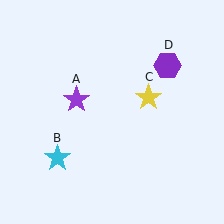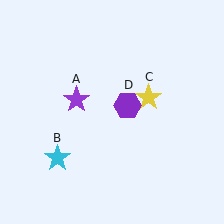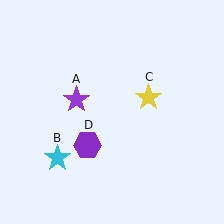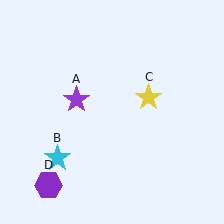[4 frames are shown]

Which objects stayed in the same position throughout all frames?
Purple star (object A) and cyan star (object B) and yellow star (object C) remained stationary.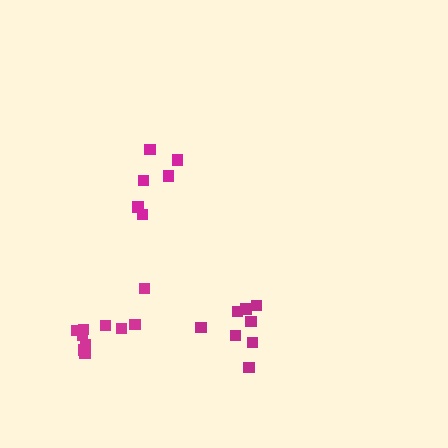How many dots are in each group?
Group 1: 6 dots, Group 2: 8 dots, Group 3: 10 dots (24 total).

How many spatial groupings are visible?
There are 3 spatial groupings.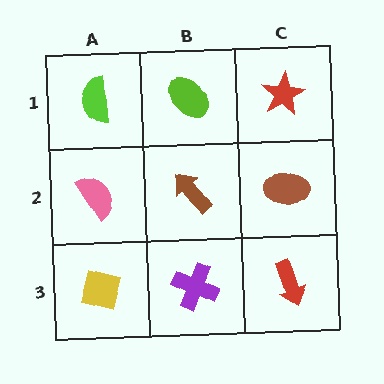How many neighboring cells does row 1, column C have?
2.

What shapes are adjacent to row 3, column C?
A brown ellipse (row 2, column C), a purple cross (row 3, column B).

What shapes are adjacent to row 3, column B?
A brown arrow (row 2, column B), a yellow square (row 3, column A), a red arrow (row 3, column C).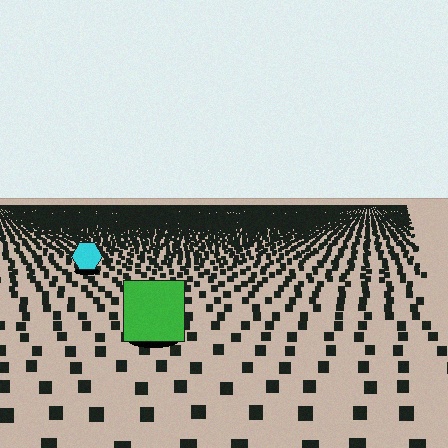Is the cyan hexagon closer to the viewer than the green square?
No. The green square is closer — you can tell from the texture gradient: the ground texture is coarser near it.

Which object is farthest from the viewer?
The cyan hexagon is farthest from the viewer. It appears smaller and the ground texture around it is denser.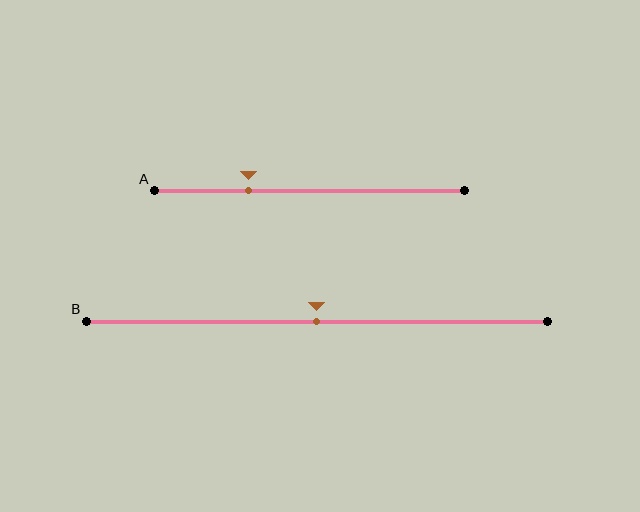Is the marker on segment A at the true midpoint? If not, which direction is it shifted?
No, the marker on segment A is shifted to the left by about 19% of the segment length.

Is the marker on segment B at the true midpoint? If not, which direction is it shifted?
Yes, the marker on segment B is at the true midpoint.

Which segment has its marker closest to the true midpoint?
Segment B has its marker closest to the true midpoint.